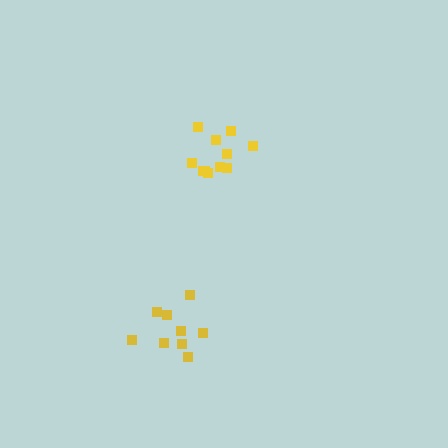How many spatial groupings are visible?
There are 2 spatial groupings.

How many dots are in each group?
Group 1: 11 dots, Group 2: 9 dots (20 total).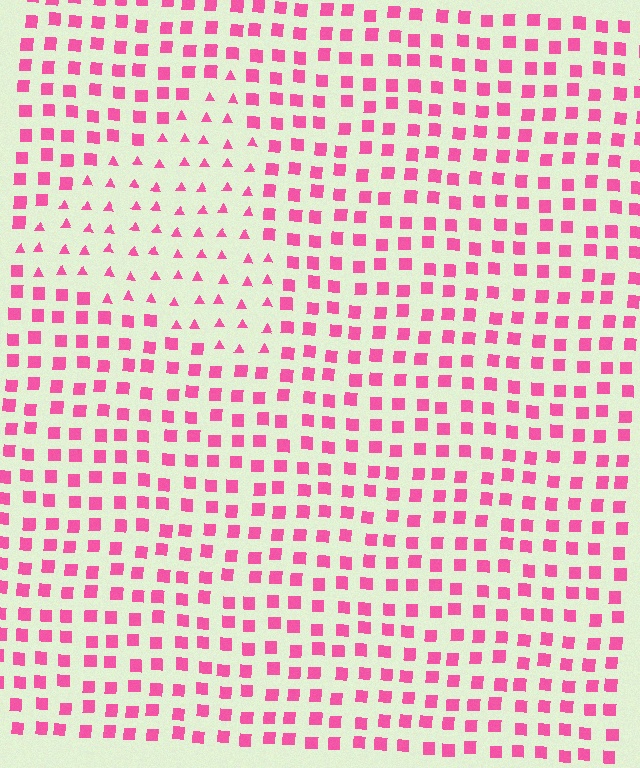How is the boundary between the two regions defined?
The boundary is defined by a change in element shape: triangles inside vs. squares outside. All elements share the same color and spacing.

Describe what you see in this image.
The image is filled with small pink elements arranged in a uniform grid. A triangle-shaped region contains triangles, while the surrounding area contains squares. The boundary is defined purely by the change in element shape.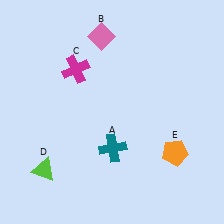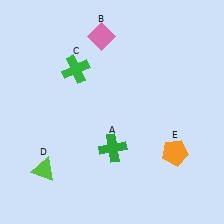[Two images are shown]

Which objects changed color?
A changed from teal to green. C changed from magenta to green.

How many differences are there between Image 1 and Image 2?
There are 2 differences between the two images.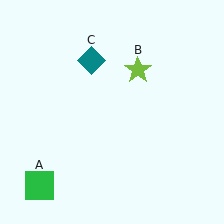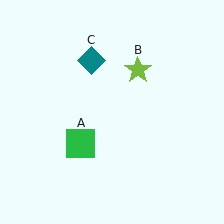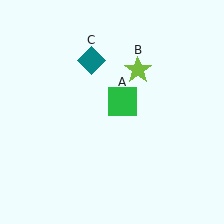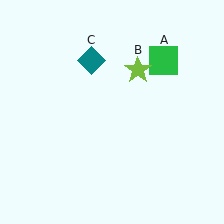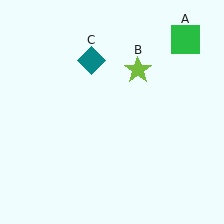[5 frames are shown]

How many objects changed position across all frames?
1 object changed position: green square (object A).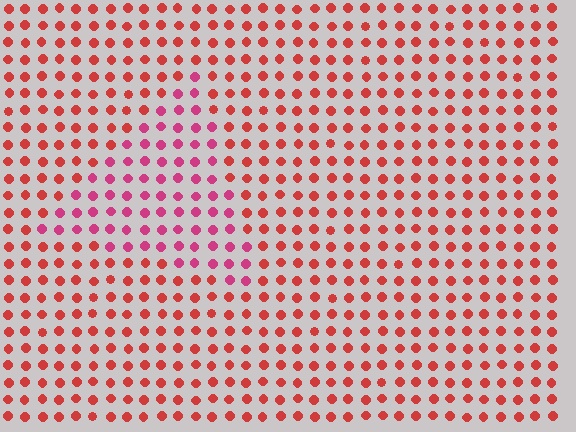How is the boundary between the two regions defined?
The boundary is defined purely by a slight shift in hue (about 29 degrees). Spacing, size, and orientation are identical on both sides.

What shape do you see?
I see a triangle.